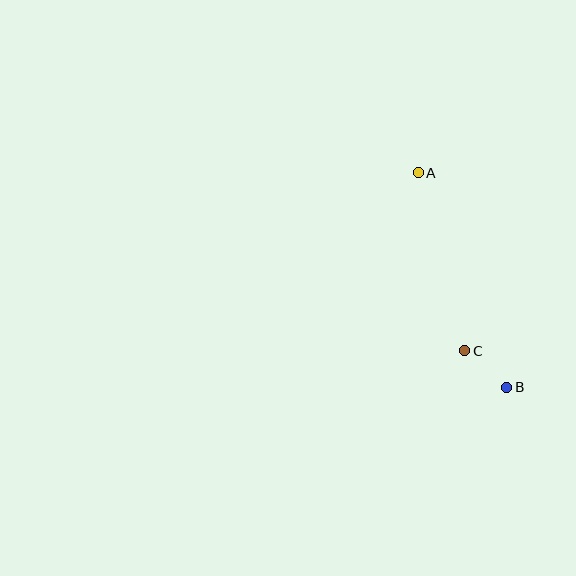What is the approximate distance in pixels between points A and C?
The distance between A and C is approximately 184 pixels.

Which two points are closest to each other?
Points B and C are closest to each other.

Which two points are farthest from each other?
Points A and B are farthest from each other.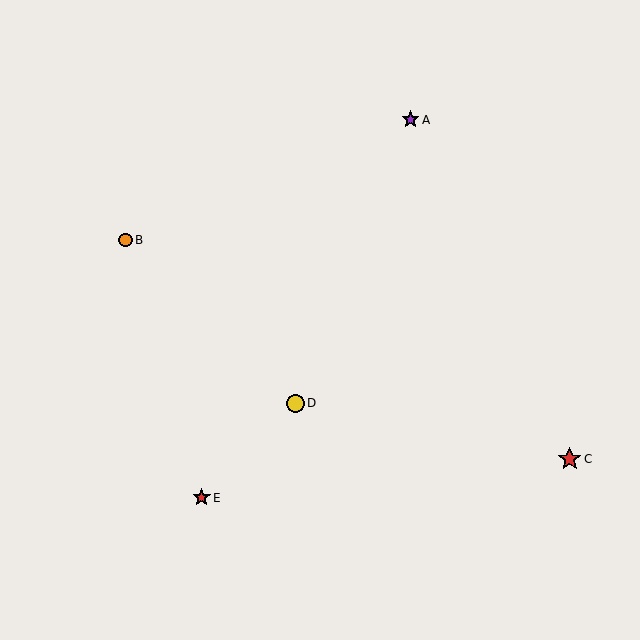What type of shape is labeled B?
Shape B is an orange circle.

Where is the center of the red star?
The center of the red star is at (570, 459).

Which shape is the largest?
The red star (labeled C) is the largest.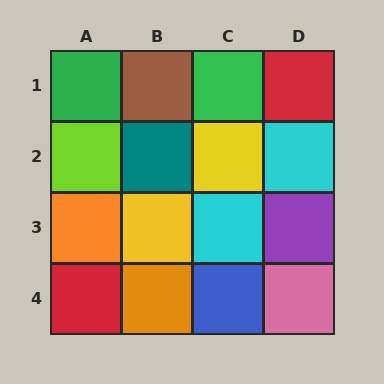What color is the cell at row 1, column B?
Brown.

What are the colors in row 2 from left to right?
Lime, teal, yellow, cyan.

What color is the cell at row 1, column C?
Green.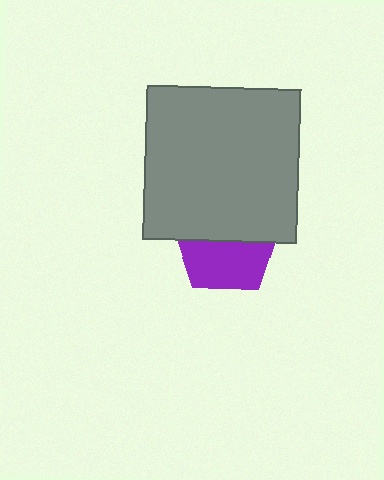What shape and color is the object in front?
The object in front is a gray square.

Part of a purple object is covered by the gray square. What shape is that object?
It is a pentagon.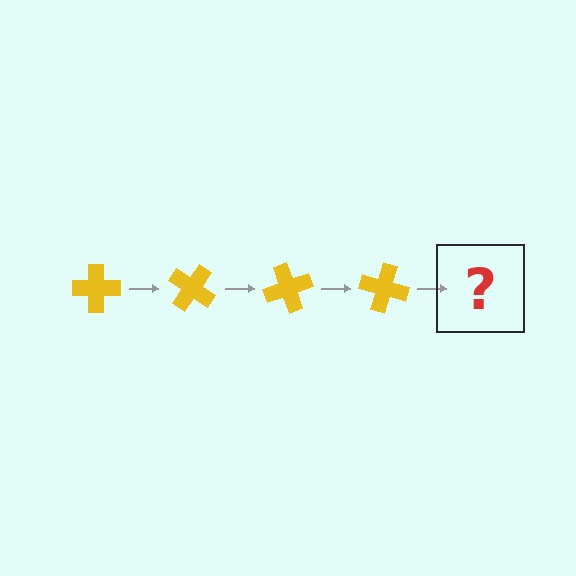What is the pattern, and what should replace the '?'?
The pattern is that the cross rotates 35 degrees each step. The '?' should be a yellow cross rotated 140 degrees.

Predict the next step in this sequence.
The next step is a yellow cross rotated 140 degrees.